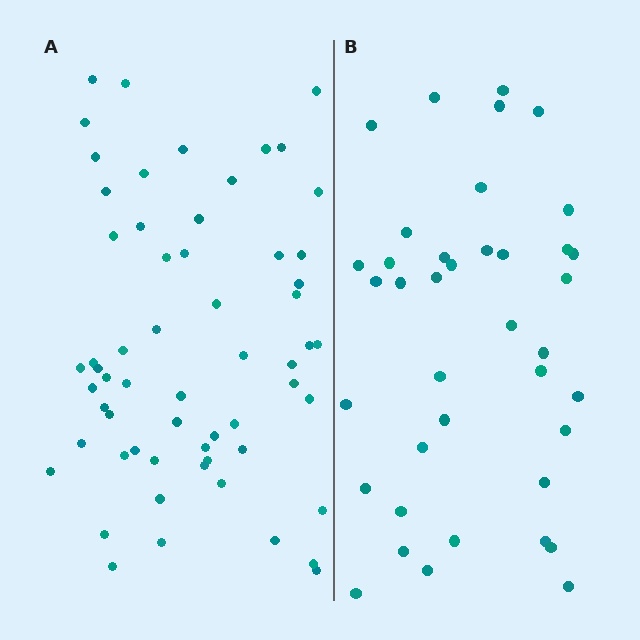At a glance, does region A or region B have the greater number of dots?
Region A (the left region) has more dots.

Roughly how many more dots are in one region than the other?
Region A has approximately 20 more dots than region B.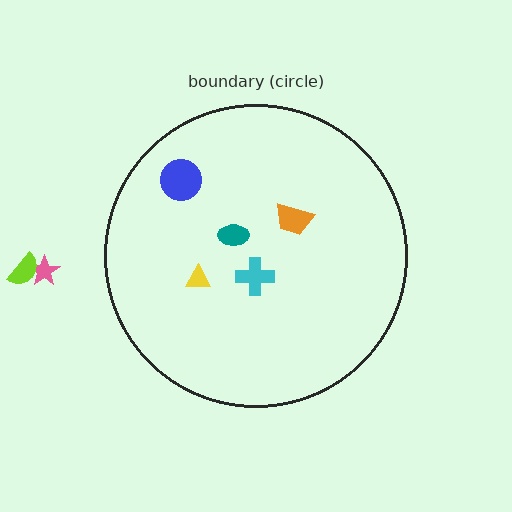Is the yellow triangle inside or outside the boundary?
Inside.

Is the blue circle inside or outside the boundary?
Inside.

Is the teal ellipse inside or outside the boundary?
Inside.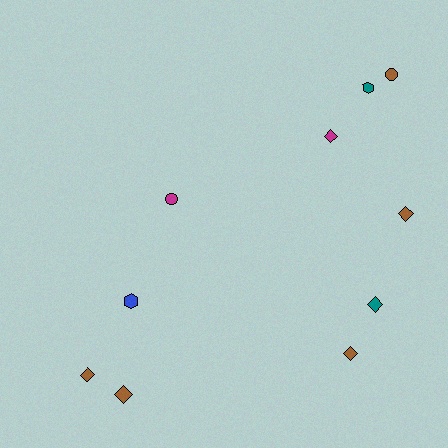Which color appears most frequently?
Brown, with 5 objects.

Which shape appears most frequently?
Diamond, with 6 objects.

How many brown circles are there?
There is 1 brown circle.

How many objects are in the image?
There are 10 objects.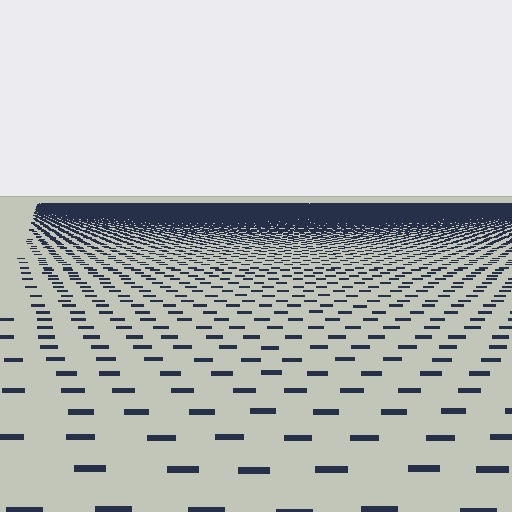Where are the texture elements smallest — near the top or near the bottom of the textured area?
Near the top.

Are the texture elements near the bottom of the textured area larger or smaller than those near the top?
Larger. Near the bottom, elements are closer to the viewer and appear at a bigger on-screen size.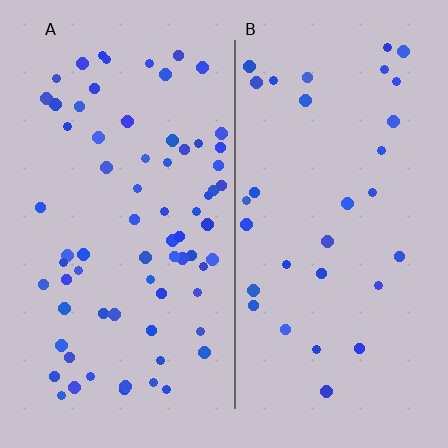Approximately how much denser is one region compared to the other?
Approximately 2.2× — region A over region B.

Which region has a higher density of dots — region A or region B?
A (the left).